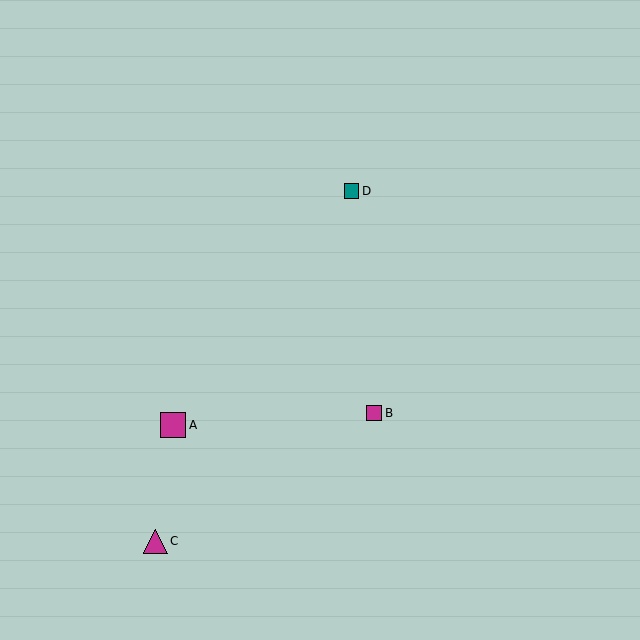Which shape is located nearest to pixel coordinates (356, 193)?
The teal square (labeled D) at (352, 191) is nearest to that location.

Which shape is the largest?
The magenta square (labeled A) is the largest.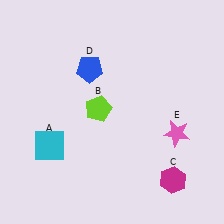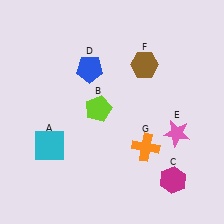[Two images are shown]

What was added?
A brown hexagon (F), an orange cross (G) were added in Image 2.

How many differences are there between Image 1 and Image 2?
There are 2 differences between the two images.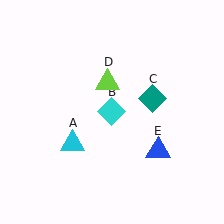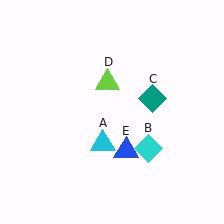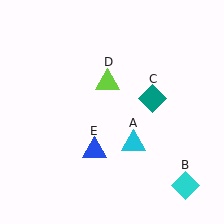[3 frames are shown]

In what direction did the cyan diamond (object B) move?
The cyan diamond (object B) moved down and to the right.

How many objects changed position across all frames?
3 objects changed position: cyan triangle (object A), cyan diamond (object B), blue triangle (object E).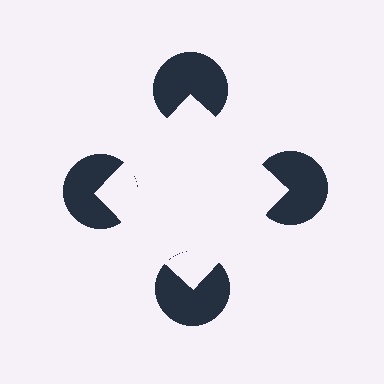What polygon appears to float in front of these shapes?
An illusory square — its edges are inferred from the aligned wedge cuts in the pac-man discs, not physically drawn.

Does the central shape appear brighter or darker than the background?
It typically appears slightly brighter than the background, even though no actual brightness change is drawn.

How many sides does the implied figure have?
4 sides.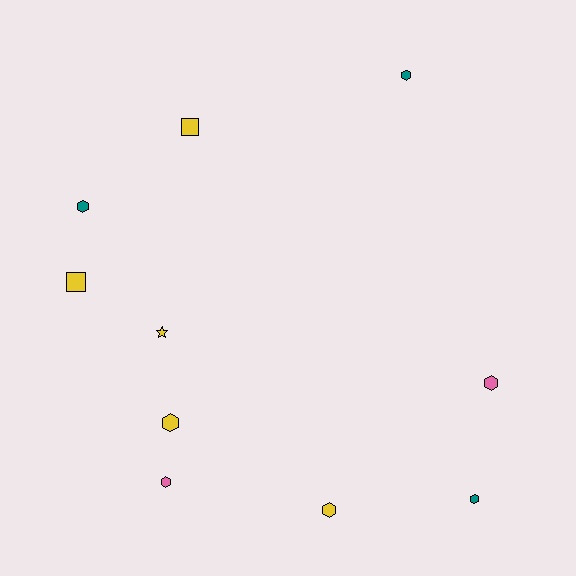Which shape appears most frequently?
Hexagon, with 7 objects.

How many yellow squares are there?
There are 2 yellow squares.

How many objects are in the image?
There are 10 objects.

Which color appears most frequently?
Yellow, with 5 objects.